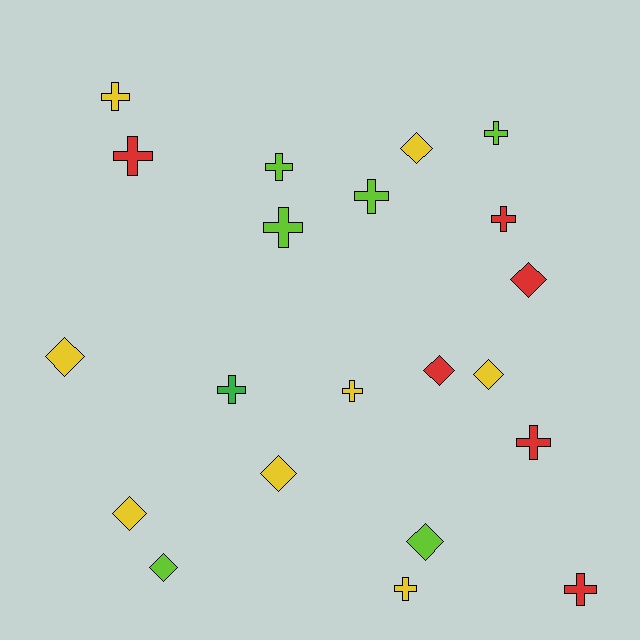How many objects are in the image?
There are 21 objects.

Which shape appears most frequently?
Cross, with 12 objects.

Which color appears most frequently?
Yellow, with 8 objects.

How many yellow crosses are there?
There are 3 yellow crosses.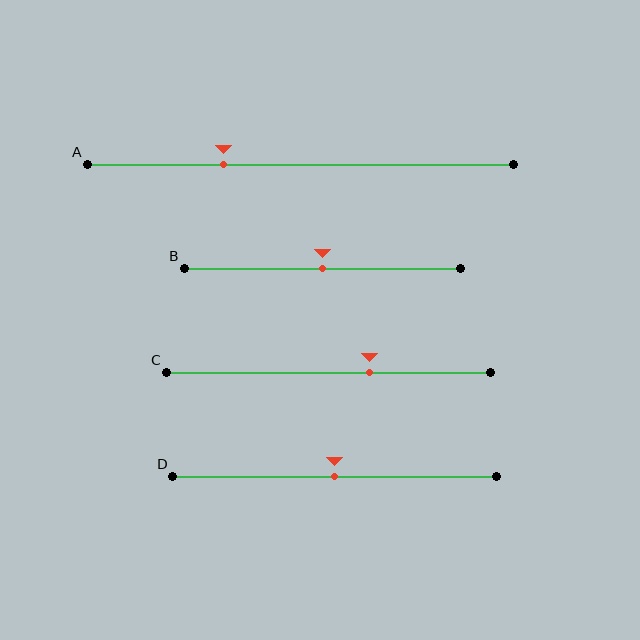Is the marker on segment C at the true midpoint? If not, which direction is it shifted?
No, the marker on segment C is shifted to the right by about 13% of the segment length.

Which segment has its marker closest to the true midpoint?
Segment B has its marker closest to the true midpoint.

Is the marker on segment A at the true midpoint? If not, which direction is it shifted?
No, the marker on segment A is shifted to the left by about 18% of the segment length.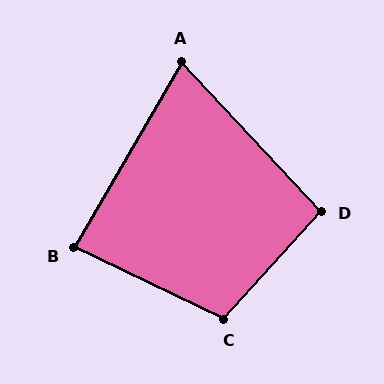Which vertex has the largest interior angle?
C, at approximately 107 degrees.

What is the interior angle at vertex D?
Approximately 95 degrees (approximately right).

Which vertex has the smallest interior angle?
A, at approximately 73 degrees.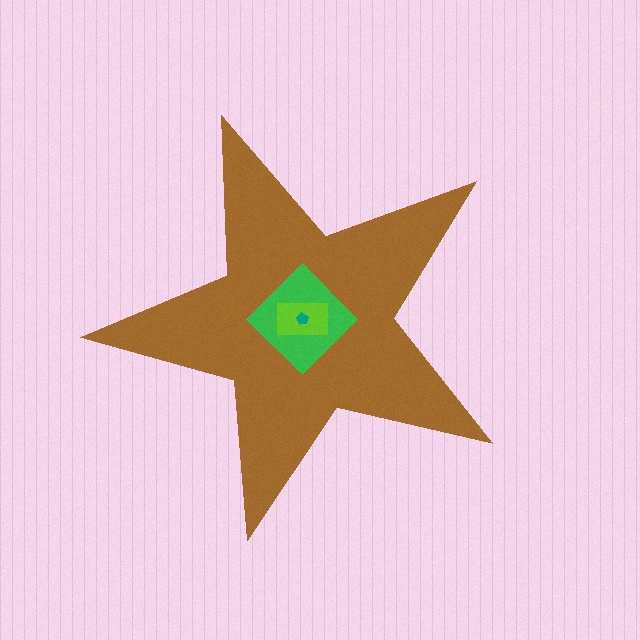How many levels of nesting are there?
4.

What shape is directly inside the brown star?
The green diamond.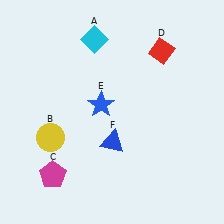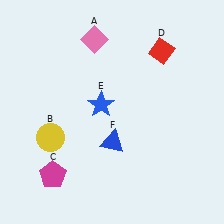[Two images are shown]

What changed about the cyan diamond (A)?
In Image 1, A is cyan. In Image 2, it changed to pink.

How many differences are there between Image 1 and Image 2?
There is 1 difference between the two images.